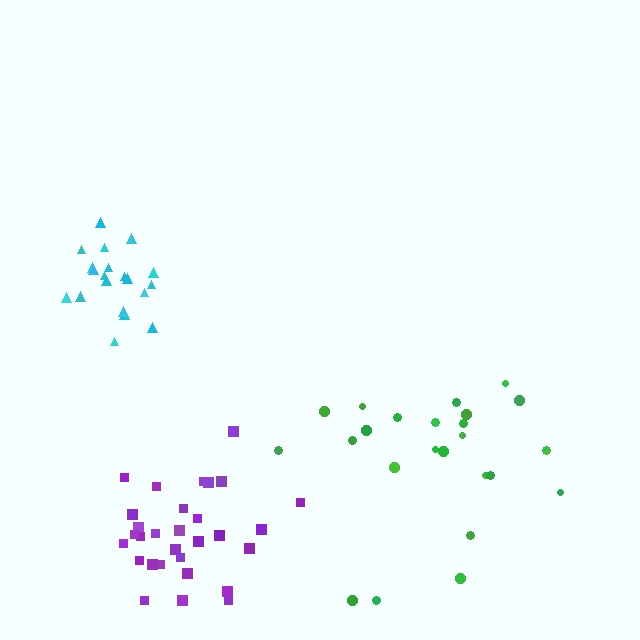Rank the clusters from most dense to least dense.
cyan, purple, green.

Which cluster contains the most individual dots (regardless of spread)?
Purple (30).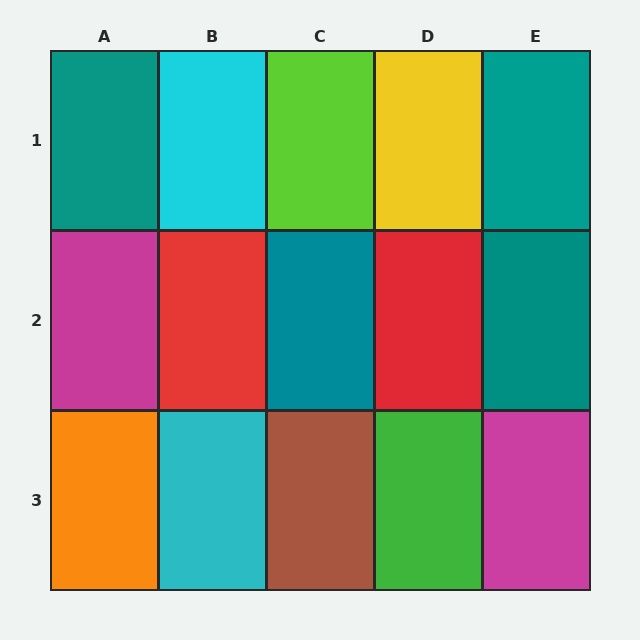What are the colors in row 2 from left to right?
Magenta, red, teal, red, teal.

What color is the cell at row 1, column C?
Lime.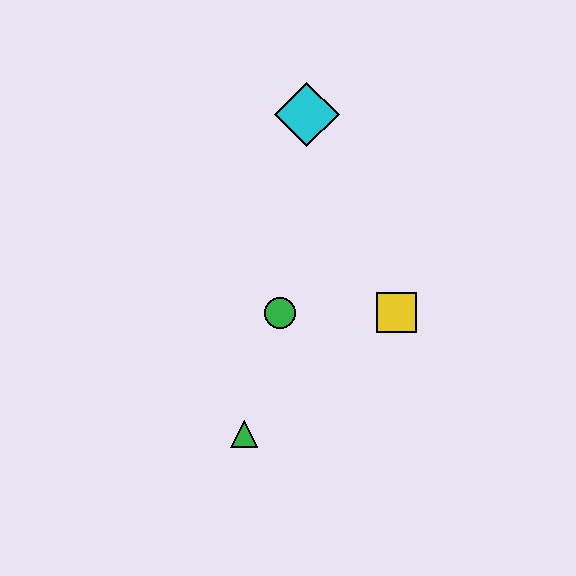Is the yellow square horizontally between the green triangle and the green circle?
No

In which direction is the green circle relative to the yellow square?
The green circle is to the left of the yellow square.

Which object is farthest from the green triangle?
The cyan diamond is farthest from the green triangle.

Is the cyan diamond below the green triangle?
No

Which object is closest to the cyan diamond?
The green circle is closest to the cyan diamond.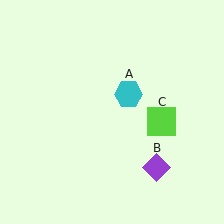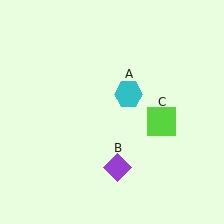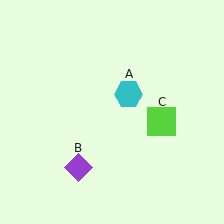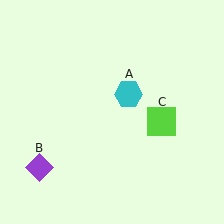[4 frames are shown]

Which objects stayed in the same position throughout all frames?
Cyan hexagon (object A) and lime square (object C) remained stationary.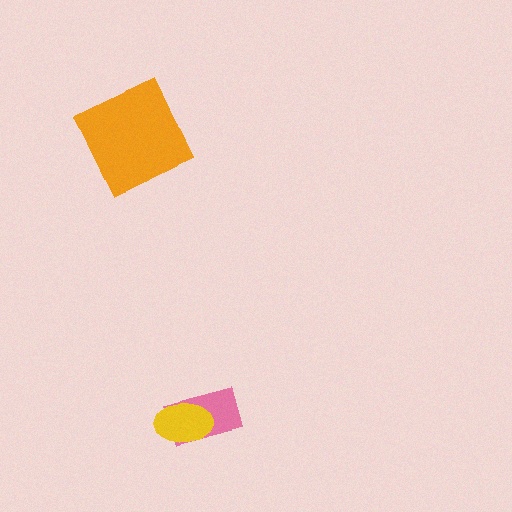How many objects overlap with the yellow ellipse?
1 object overlaps with the yellow ellipse.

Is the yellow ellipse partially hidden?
No, no other shape covers it.